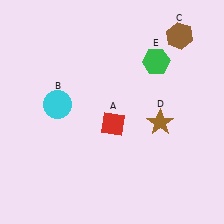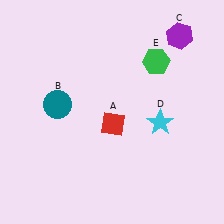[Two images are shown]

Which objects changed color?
B changed from cyan to teal. C changed from brown to purple. D changed from brown to cyan.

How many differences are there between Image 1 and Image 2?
There are 3 differences between the two images.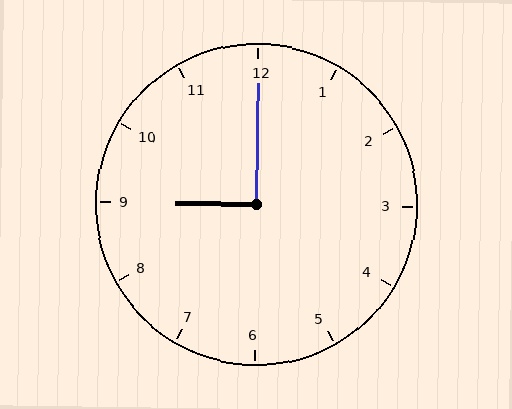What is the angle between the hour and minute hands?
Approximately 90 degrees.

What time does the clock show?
9:00.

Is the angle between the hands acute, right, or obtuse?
It is right.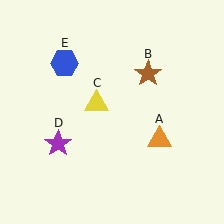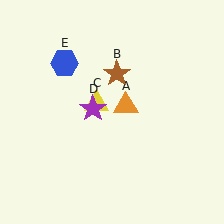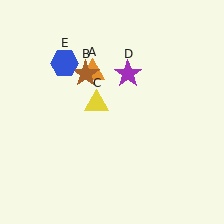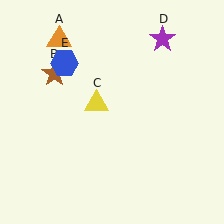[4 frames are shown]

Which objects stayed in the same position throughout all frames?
Yellow triangle (object C) and blue hexagon (object E) remained stationary.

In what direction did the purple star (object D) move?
The purple star (object D) moved up and to the right.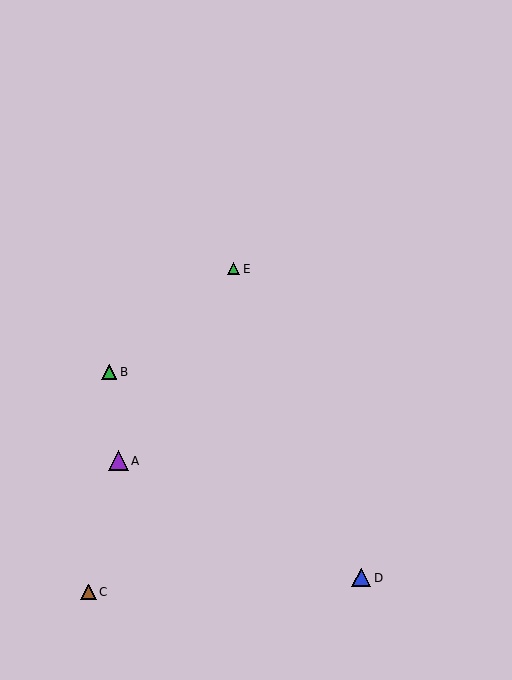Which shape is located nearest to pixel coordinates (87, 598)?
The brown triangle (labeled C) at (88, 592) is nearest to that location.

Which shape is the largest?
The purple triangle (labeled A) is the largest.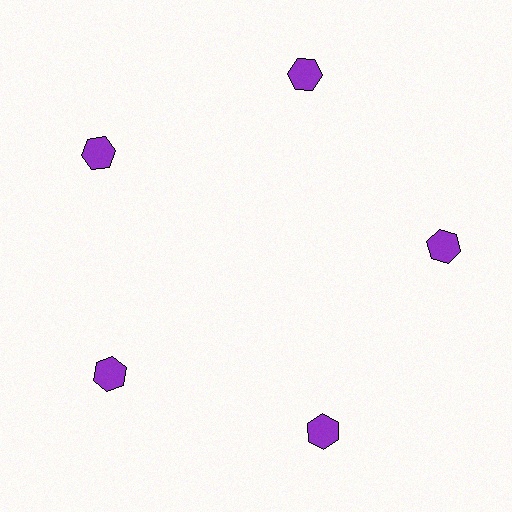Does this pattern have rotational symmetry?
Yes, this pattern has 5-fold rotational symmetry. It looks the same after rotating 72 degrees around the center.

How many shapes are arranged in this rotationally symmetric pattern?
There are 5 shapes, arranged in 5 groups of 1.